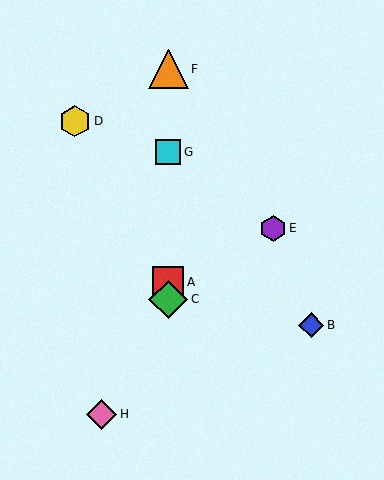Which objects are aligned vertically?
Objects A, C, F, G are aligned vertically.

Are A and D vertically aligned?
No, A is at x≈168 and D is at x≈75.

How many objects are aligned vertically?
4 objects (A, C, F, G) are aligned vertically.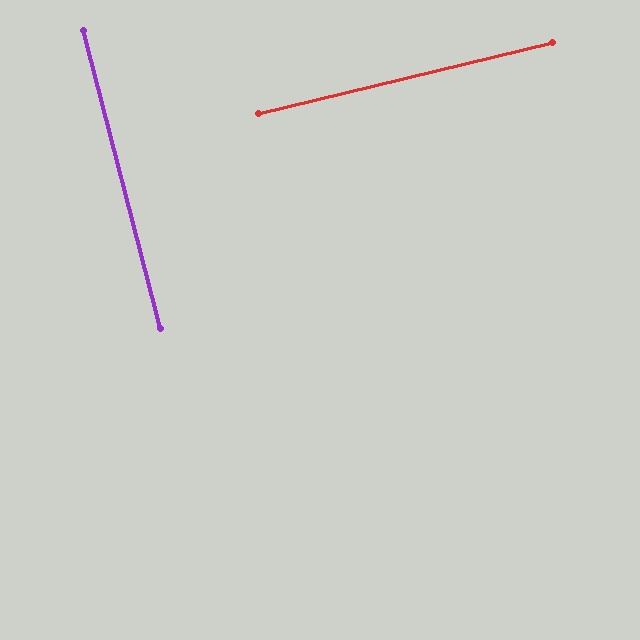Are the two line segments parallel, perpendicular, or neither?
Perpendicular — they meet at approximately 89°.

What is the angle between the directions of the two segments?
Approximately 89 degrees.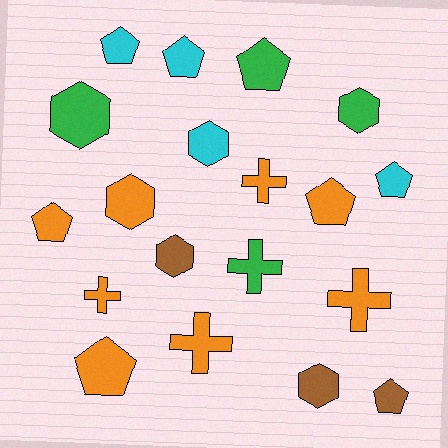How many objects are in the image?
There are 19 objects.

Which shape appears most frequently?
Pentagon, with 8 objects.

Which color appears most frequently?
Orange, with 8 objects.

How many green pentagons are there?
There is 1 green pentagon.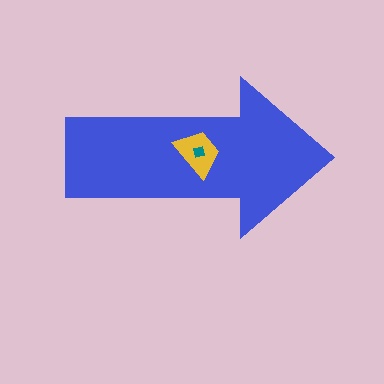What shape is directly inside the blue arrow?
The yellow trapezoid.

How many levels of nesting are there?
3.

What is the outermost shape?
The blue arrow.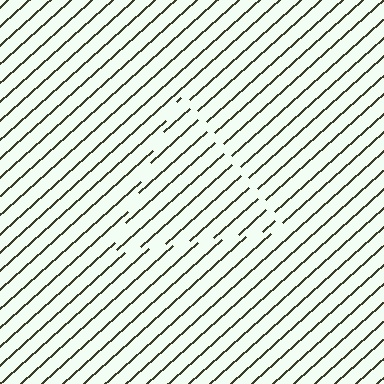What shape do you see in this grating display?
An illusory triangle. The interior of the shape contains the same grating, shifted by half a period — the contour is defined by the phase discontinuity where line-ends from the inner and outer gratings abut.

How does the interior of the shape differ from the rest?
The interior of the shape contains the same grating, shifted by half a period — the contour is defined by the phase discontinuity where line-ends from the inner and outer gratings abut.